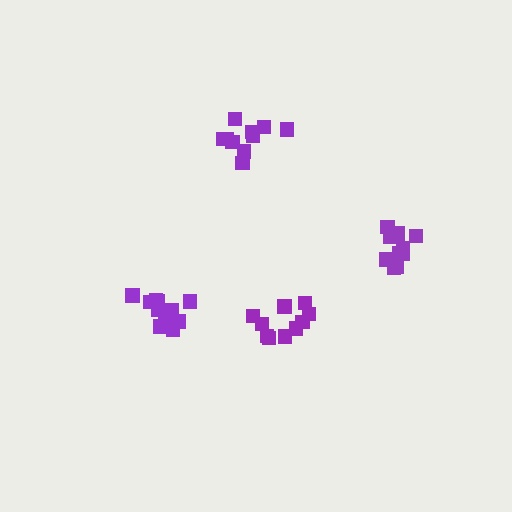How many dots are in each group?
Group 1: 11 dots, Group 2: 10 dots, Group 3: 11 dots, Group 4: 12 dots (44 total).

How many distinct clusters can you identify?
There are 4 distinct clusters.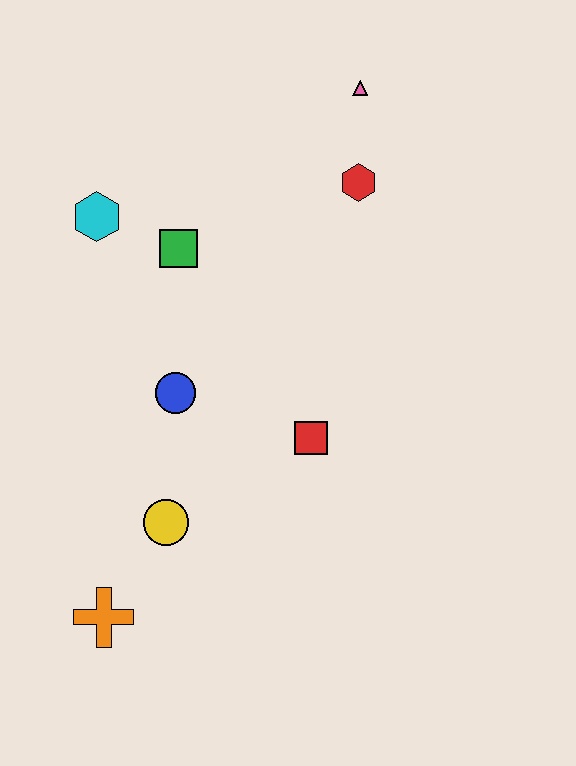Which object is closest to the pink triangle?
The red hexagon is closest to the pink triangle.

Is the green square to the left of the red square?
Yes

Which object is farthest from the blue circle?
The pink triangle is farthest from the blue circle.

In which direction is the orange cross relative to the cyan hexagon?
The orange cross is below the cyan hexagon.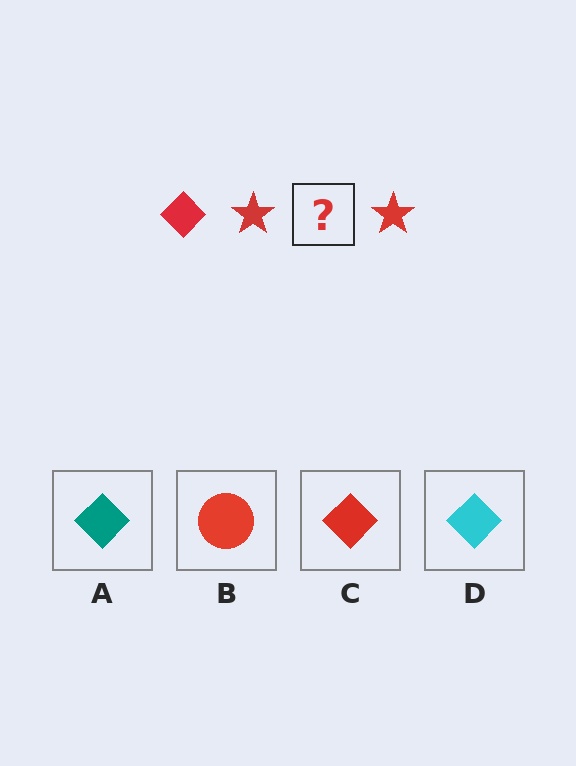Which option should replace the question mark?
Option C.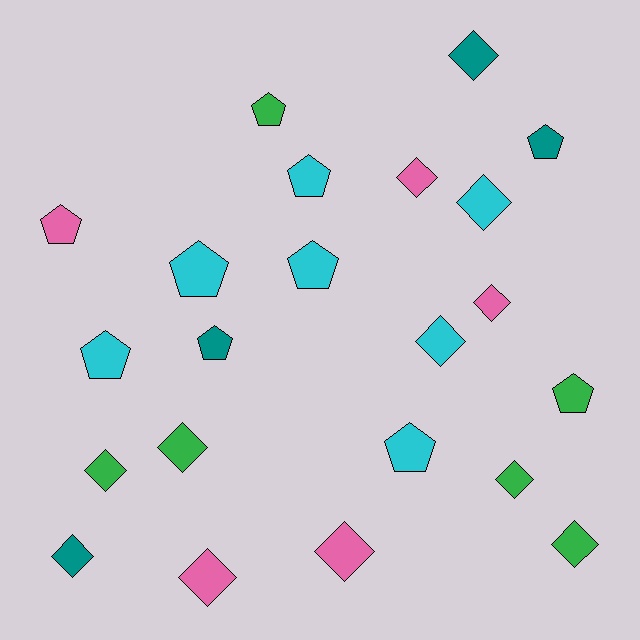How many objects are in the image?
There are 22 objects.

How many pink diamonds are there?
There are 4 pink diamonds.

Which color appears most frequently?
Cyan, with 7 objects.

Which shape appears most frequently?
Diamond, with 12 objects.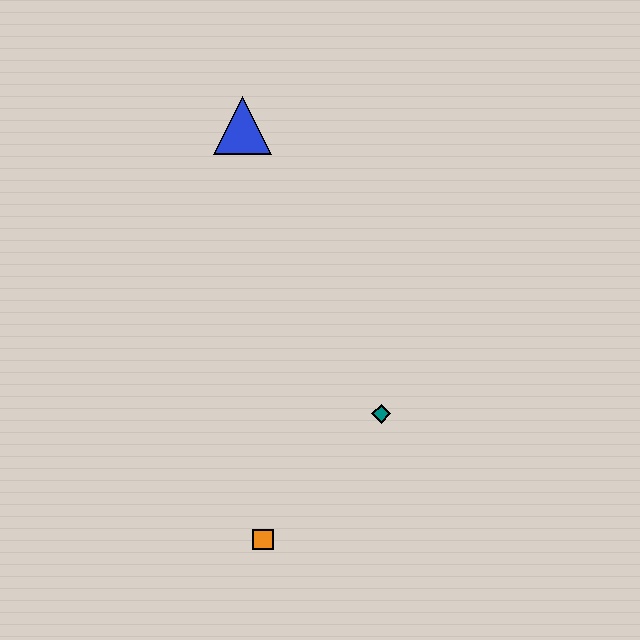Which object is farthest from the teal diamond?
The blue triangle is farthest from the teal diamond.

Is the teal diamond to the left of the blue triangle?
No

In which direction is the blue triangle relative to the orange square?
The blue triangle is above the orange square.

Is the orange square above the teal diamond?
No